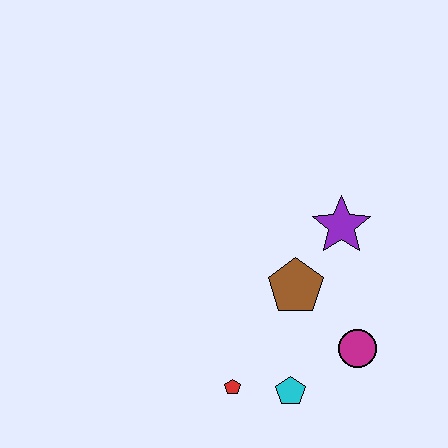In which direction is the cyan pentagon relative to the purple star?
The cyan pentagon is below the purple star.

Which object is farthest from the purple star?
The red pentagon is farthest from the purple star.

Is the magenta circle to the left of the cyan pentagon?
No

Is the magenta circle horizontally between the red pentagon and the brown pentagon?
No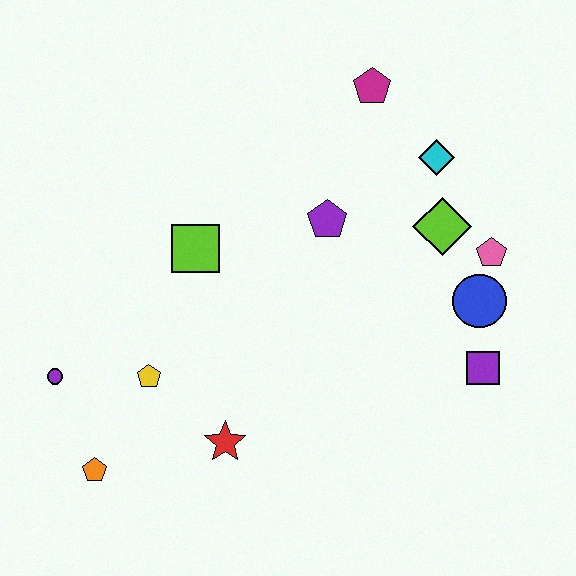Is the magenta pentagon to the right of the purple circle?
Yes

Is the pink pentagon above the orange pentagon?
Yes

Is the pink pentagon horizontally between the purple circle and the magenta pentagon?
No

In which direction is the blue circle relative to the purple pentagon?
The blue circle is to the right of the purple pentagon.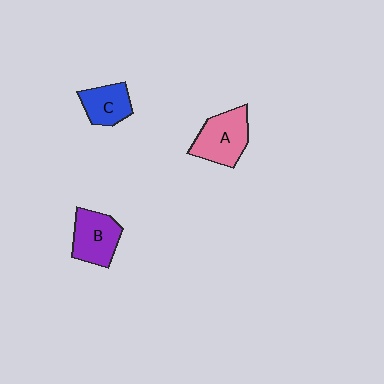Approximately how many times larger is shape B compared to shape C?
Approximately 1.3 times.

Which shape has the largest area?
Shape A (pink).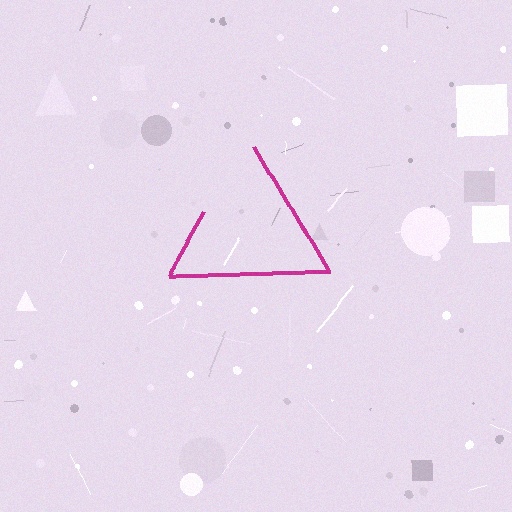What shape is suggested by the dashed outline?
The dashed outline suggests a triangle.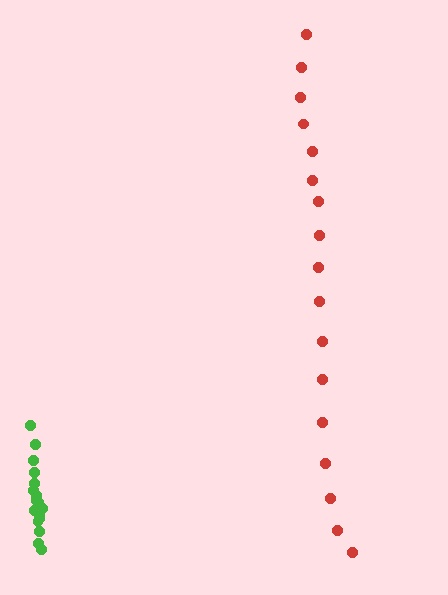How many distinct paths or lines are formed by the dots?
There are 2 distinct paths.